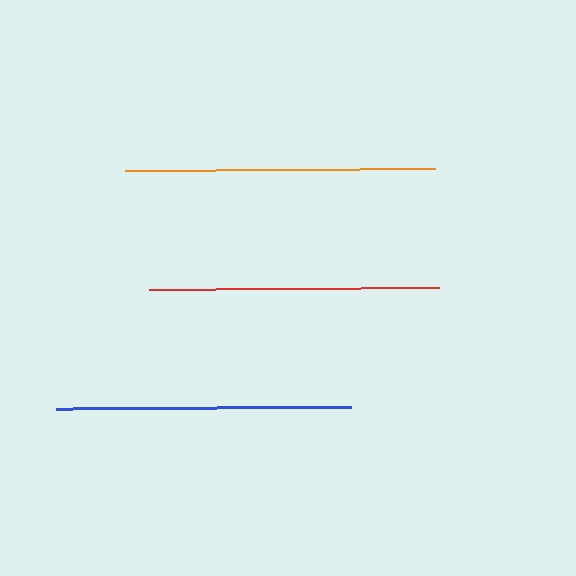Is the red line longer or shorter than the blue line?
The blue line is longer than the red line.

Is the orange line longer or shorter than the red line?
The orange line is longer than the red line.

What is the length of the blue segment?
The blue segment is approximately 295 pixels long.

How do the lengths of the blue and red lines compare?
The blue and red lines are approximately the same length.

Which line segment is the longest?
The orange line is the longest at approximately 310 pixels.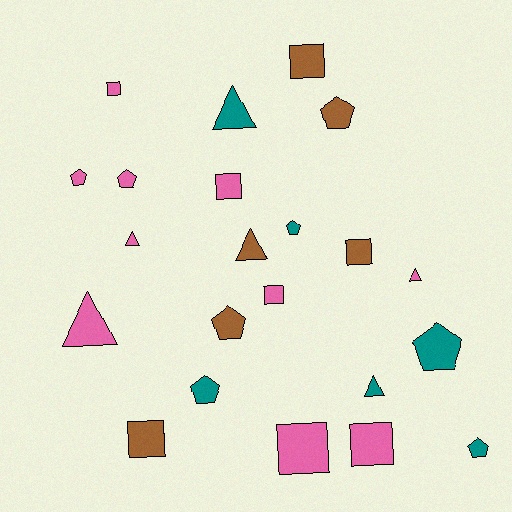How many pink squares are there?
There are 5 pink squares.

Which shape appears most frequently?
Square, with 8 objects.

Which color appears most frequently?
Pink, with 10 objects.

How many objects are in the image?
There are 22 objects.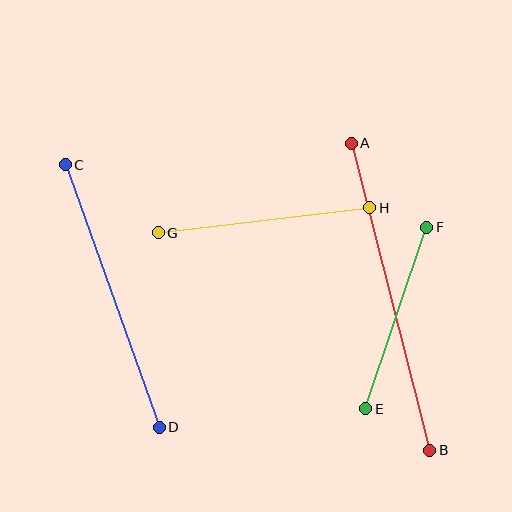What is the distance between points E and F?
The distance is approximately 192 pixels.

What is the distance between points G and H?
The distance is approximately 213 pixels.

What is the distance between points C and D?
The distance is approximately 279 pixels.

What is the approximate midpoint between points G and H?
The midpoint is at approximately (264, 220) pixels.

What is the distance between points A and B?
The distance is approximately 317 pixels.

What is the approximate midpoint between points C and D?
The midpoint is at approximately (112, 296) pixels.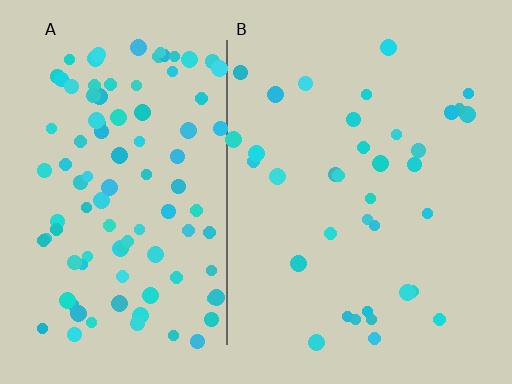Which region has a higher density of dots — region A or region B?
A (the left).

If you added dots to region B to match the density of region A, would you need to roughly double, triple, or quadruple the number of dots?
Approximately triple.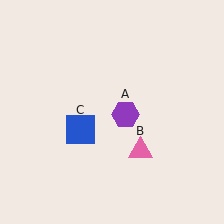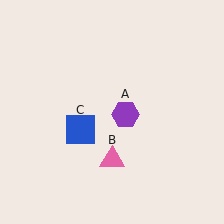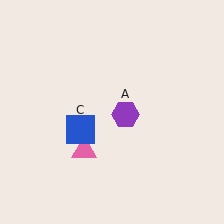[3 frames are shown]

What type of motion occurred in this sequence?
The pink triangle (object B) rotated clockwise around the center of the scene.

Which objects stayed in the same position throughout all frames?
Purple hexagon (object A) and blue square (object C) remained stationary.